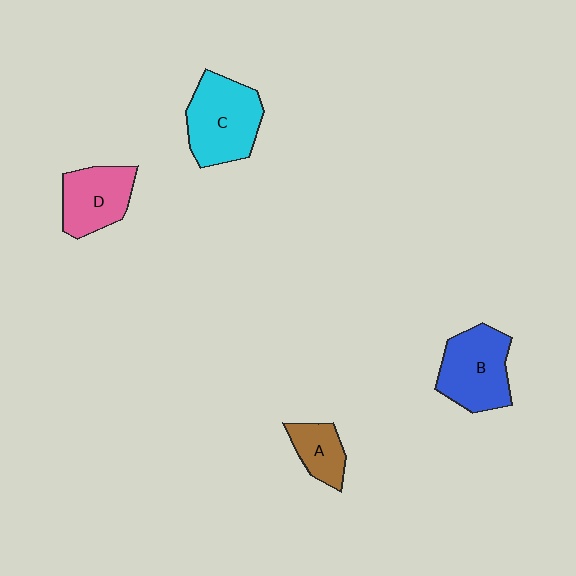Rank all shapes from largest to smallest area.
From largest to smallest: C (cyan), B (blue), D (pink), A (brown).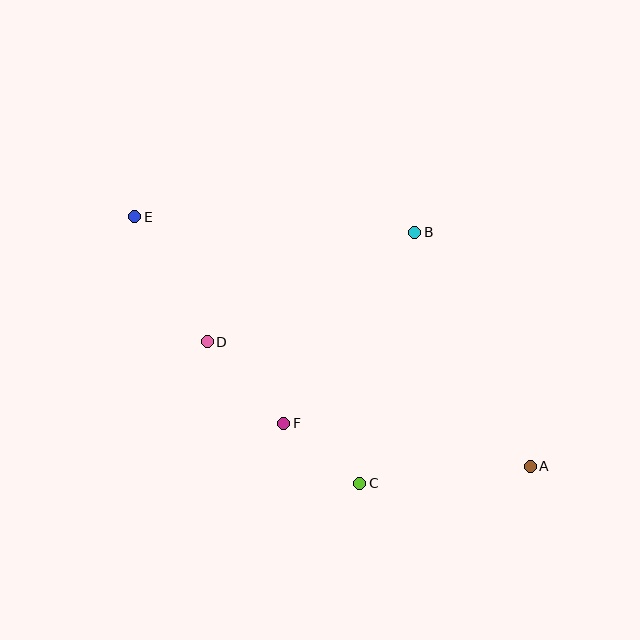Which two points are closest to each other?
Points C and F are closest to each other.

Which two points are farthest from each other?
Points A and E are farthest from each other.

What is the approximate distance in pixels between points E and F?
The distance between E and F is approximately 254 pixels.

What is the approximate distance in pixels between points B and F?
The distance between B and F is approximately 231 pixels.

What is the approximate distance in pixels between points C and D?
The distance between C and D is approximately 208 pixels.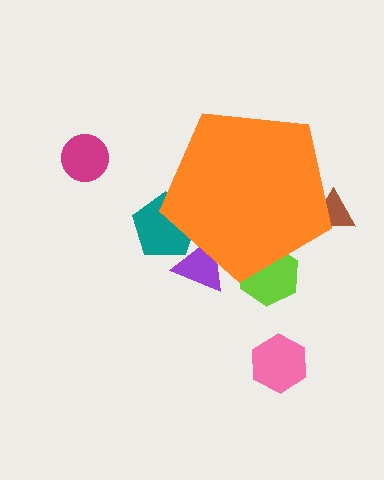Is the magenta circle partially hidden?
No, the magenta circle is fully visible.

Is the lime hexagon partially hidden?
Yes, the lime hexagon is partially hidden behind the orange pentagon.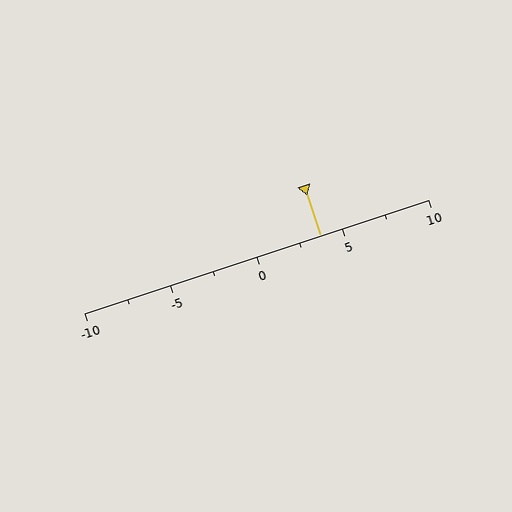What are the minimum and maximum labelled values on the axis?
The axis runs from -10 to 10.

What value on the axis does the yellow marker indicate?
The marker indicates approximately 3.8.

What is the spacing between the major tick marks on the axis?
The major ticks are spaced 5 apart.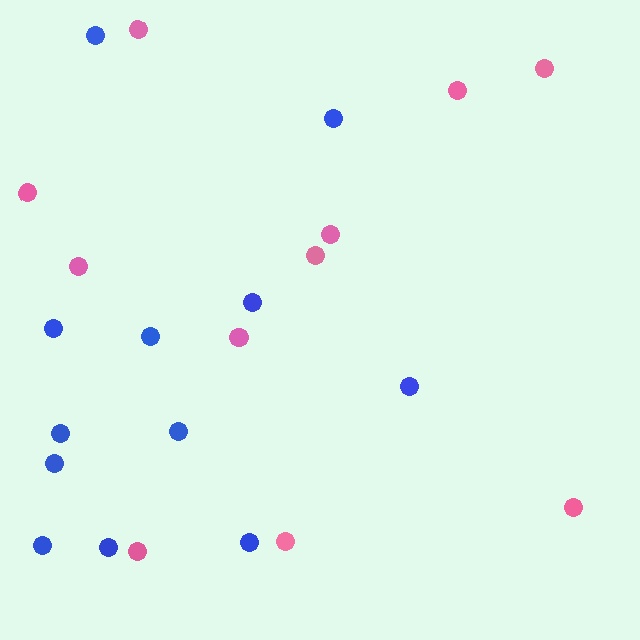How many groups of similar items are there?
There are 2 groups: one group of blue circles (12) and one group of pink circles (11).